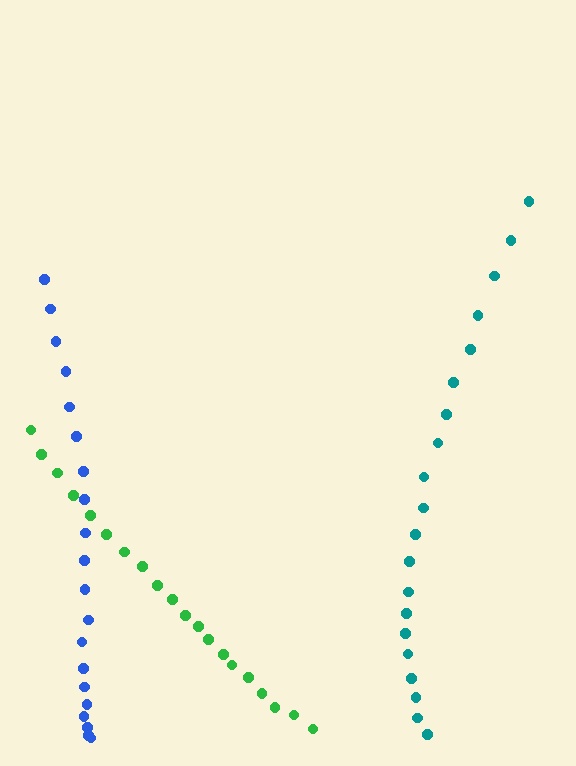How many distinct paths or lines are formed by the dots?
There are 3 distinct paths.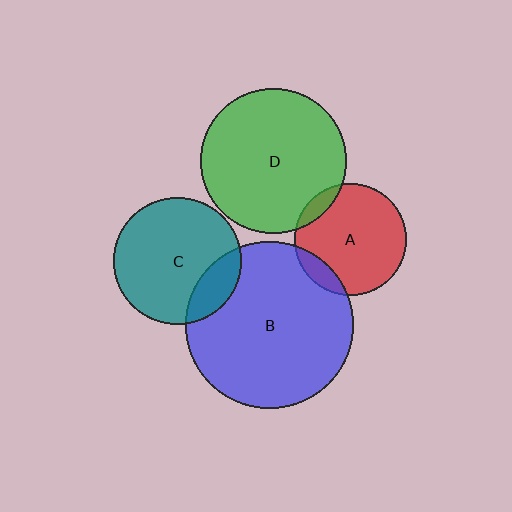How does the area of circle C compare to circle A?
Approximately 1.3 times.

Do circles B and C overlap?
Yes.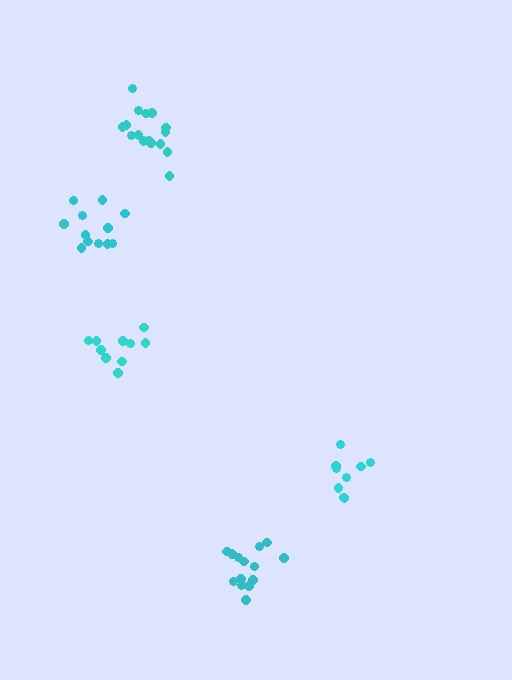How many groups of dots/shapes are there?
There are 5 groups.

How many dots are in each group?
Group 1: 10 dots, Group 2: 10 dots, Group 3: 16 dots, Group 4: 15 dots, Group 5: 12 dots (63 total).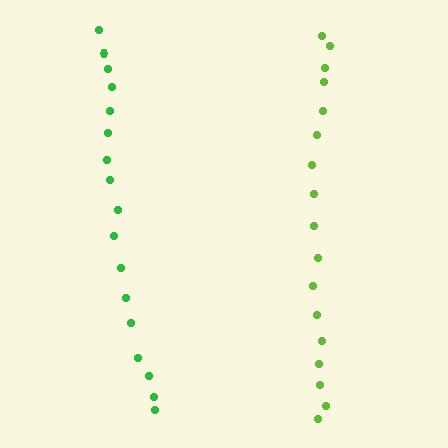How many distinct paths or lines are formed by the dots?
There are 2 distinct paths.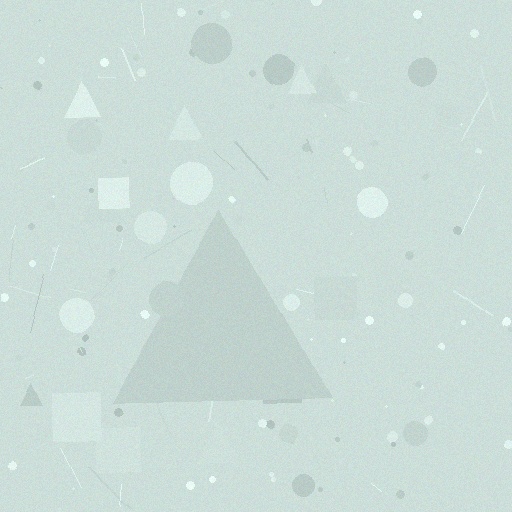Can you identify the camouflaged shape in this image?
The camouflaged shape is a triangle.